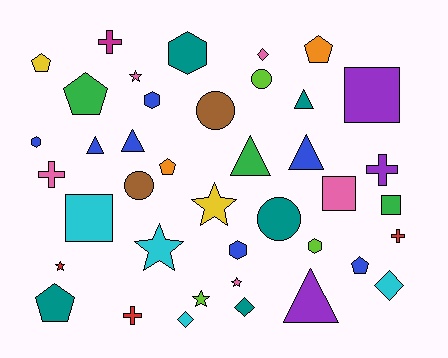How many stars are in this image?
There are 6 stars.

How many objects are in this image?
There are 40 objects.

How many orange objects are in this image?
There are 2 orange objects.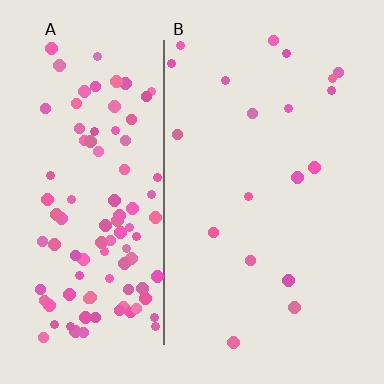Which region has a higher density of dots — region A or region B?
A (the left).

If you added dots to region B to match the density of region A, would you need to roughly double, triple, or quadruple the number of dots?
Approximately quadruple.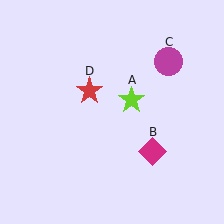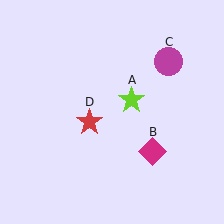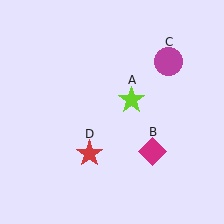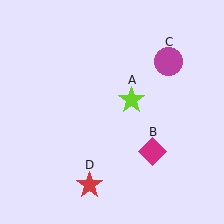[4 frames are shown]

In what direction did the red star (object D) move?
The red star (object D) moved down.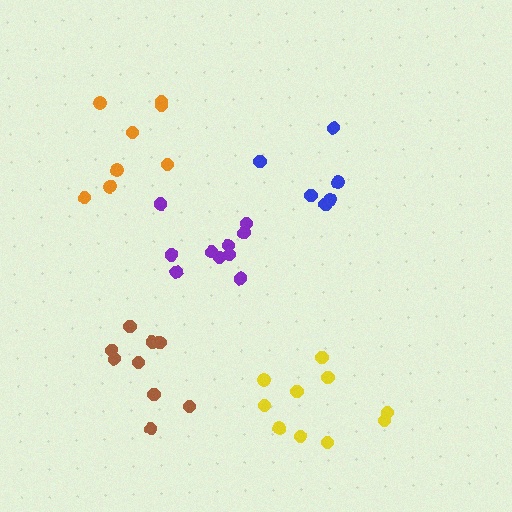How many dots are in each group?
Group 1: 6 dots, Group 2: 10 dots, Group 3: 9 dots, Group 4: 10 dots, Group 5: 8 dots (43 total).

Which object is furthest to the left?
The orange cluster is leftmost.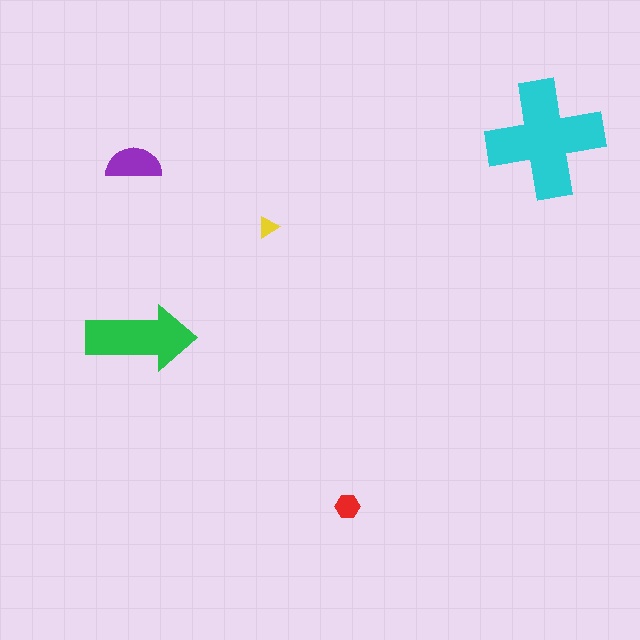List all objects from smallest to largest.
The yellow triangle, the red hexagon, the purple semicircle, the green arrow, the cyan cross.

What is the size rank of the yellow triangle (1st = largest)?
5th.